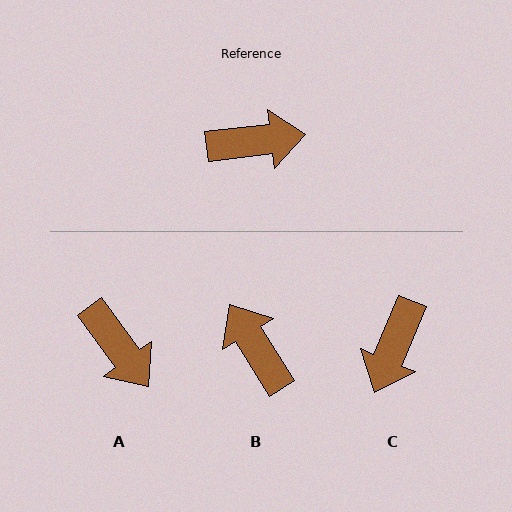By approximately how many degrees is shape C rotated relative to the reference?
Approximately 120 degrees clockwise.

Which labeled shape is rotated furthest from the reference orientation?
C, about 120 degrees away.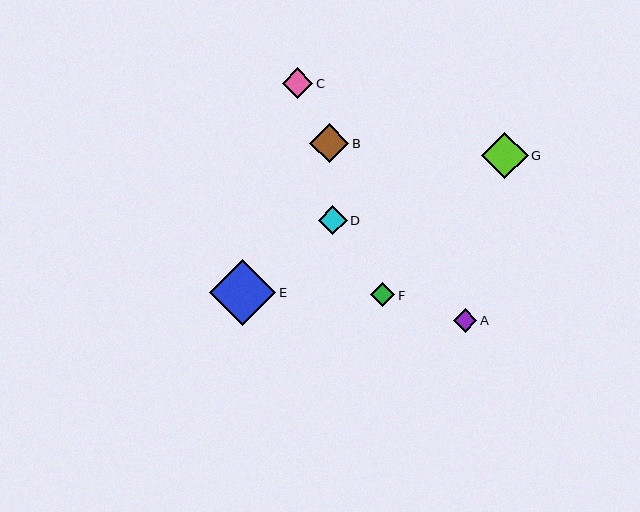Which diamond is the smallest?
Diamond A is the smallest with a size of approximately 24 pixels.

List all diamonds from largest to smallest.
From largest to smallest: E, G, B, C, D, F, A.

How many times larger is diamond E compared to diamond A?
Diamond E is approximately 2.8 times the size of diamond A.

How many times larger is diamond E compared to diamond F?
Diamond E is approximately 2.8 times the size of diamond F.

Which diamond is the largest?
Diamond E is the largest with a size of approximately 67 pixels.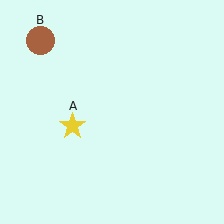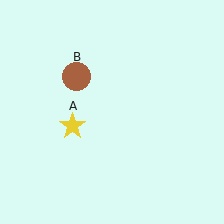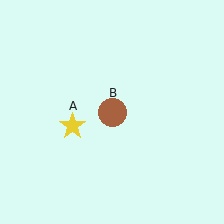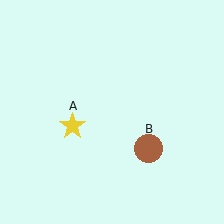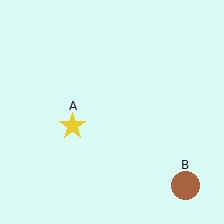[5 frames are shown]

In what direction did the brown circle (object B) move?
The brown circle (object B) moved down and to the right.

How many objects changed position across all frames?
1 object changed position: brown circle (object B).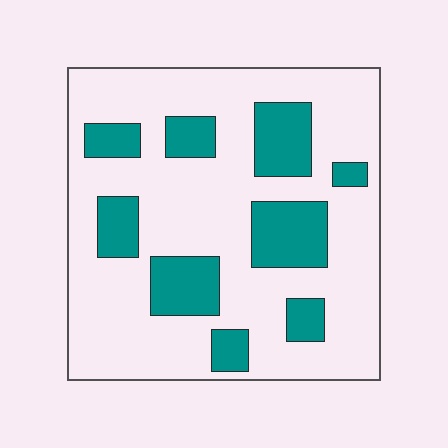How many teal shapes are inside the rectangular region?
9.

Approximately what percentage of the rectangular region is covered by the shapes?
Approximately 25%.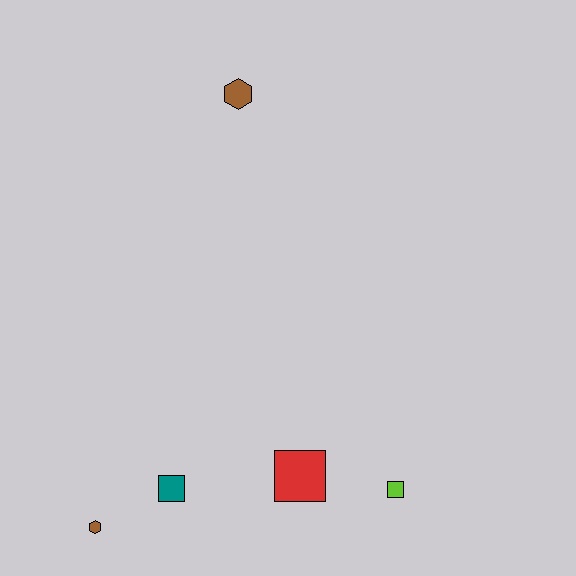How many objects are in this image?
There are 5 objects.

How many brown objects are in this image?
There are 2 brown objects.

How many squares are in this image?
There are 3 squares.